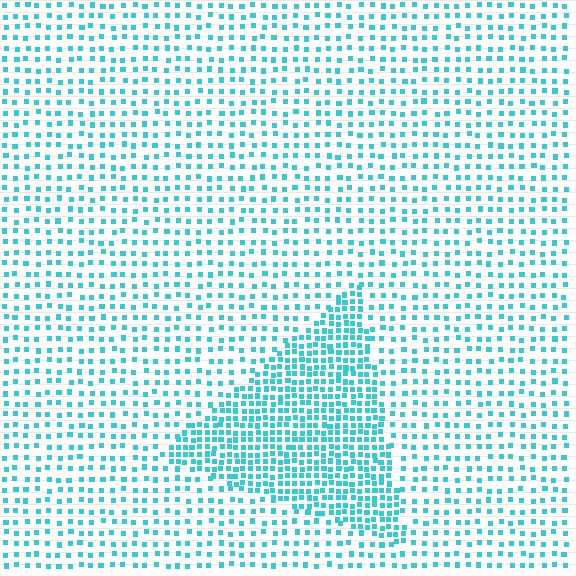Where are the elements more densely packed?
The elements are more densely packed inside the triangle boundary.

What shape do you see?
I see a triangle.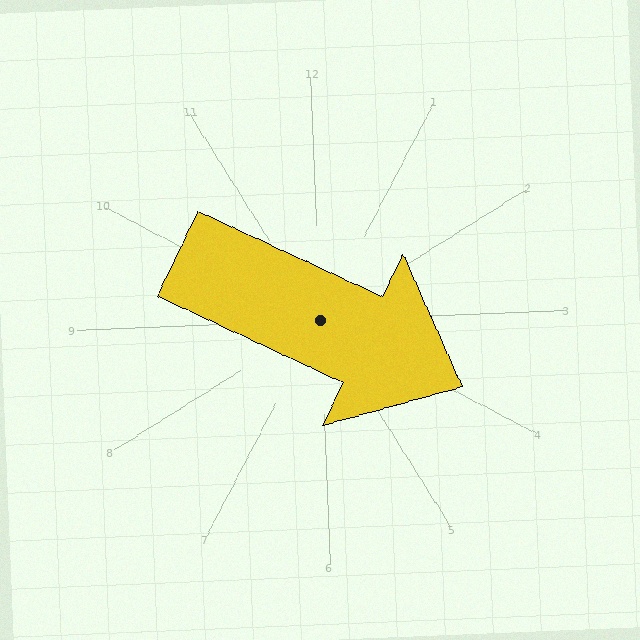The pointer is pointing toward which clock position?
Roughly 4 o'clock.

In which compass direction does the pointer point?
Southeast.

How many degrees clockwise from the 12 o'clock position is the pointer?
Approximately 117 degrees.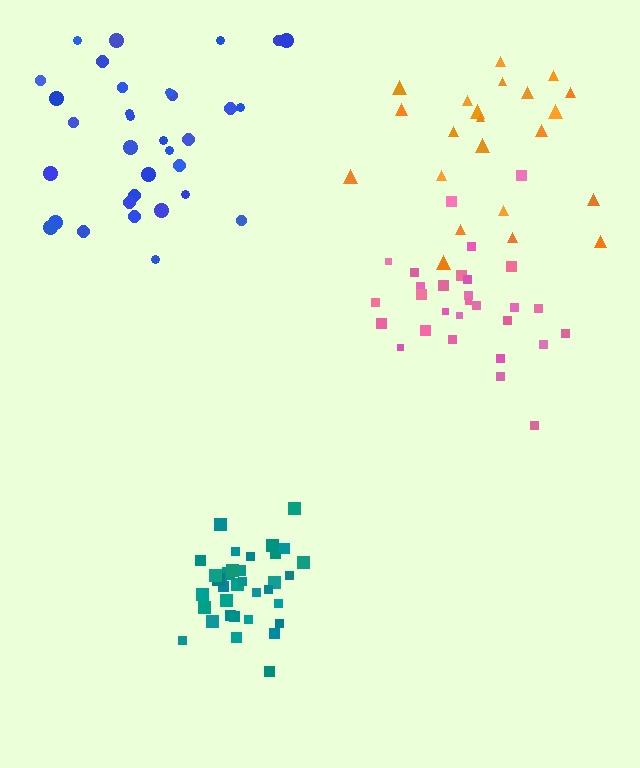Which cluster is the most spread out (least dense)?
Orange.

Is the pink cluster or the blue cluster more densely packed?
Pink.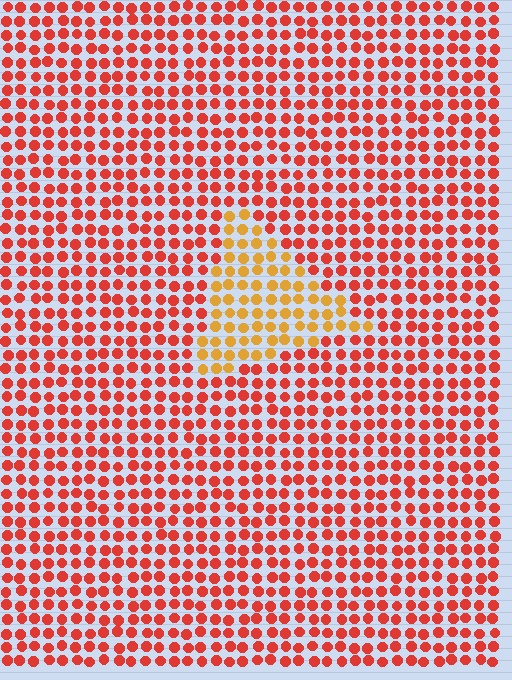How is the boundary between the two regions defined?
The boundary is defined purely by a slight shift in hue (about 37 degrees). Spacing, size, and orientation are identical on both sides.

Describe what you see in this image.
The image is filled with small red elements in a uniform arrangement. A triangle-shaped region is visible where the elements are tinted to a slightly different hue, forming a subtle color boundary.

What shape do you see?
I see a triangle.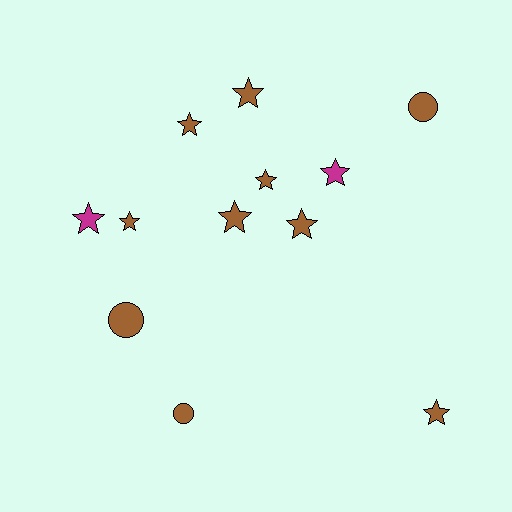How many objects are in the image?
There are 12 objects.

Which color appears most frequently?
Brown, with 10 objects.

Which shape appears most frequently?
Star, with 9 objects.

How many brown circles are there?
There are 3 brown circles.